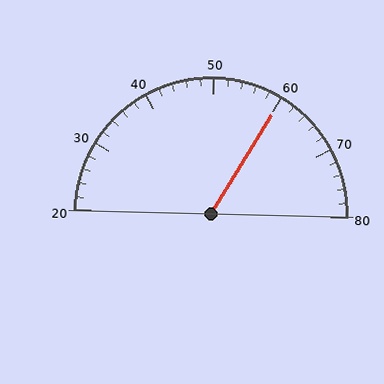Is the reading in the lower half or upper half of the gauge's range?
The reading is in the upper half of the range (20 to 80).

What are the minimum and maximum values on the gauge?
The gauge ranges from 20 to 80.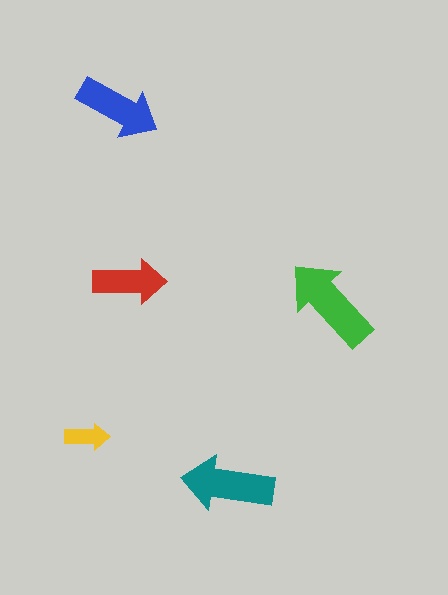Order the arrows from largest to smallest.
the green one, the teal one, the blue one, the red one, the yellow one.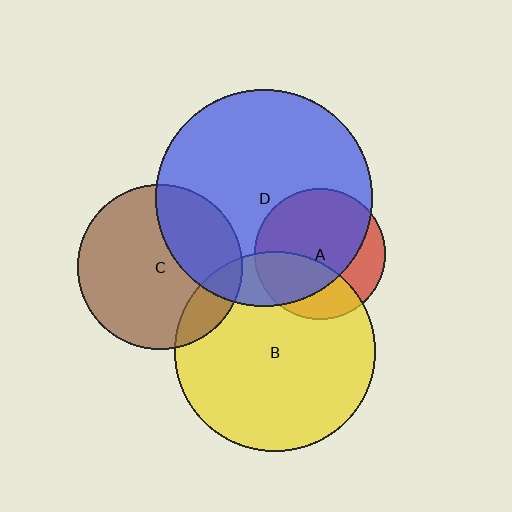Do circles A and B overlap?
Yes.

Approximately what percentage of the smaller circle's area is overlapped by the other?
Approximately 35%.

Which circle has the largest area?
Circle D (blue).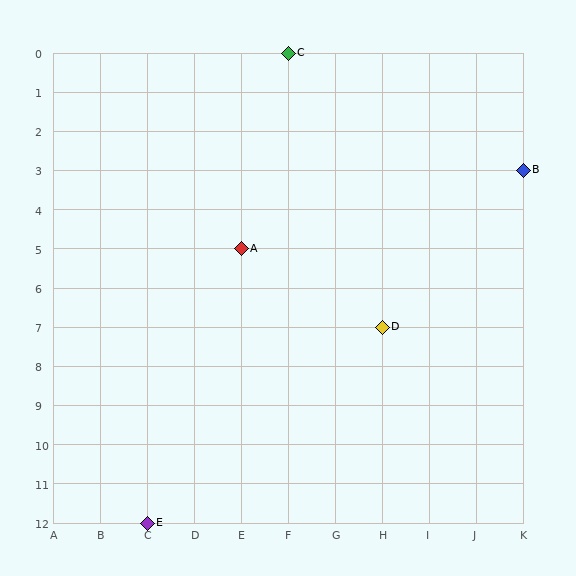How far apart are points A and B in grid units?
Points A and B are 6 columns and 2 rows apart (about 6.3 grid units diagonally).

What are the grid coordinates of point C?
Point C is at grid coordinates (F, 0).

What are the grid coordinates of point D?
Point D is at grid coordinates (H, 7).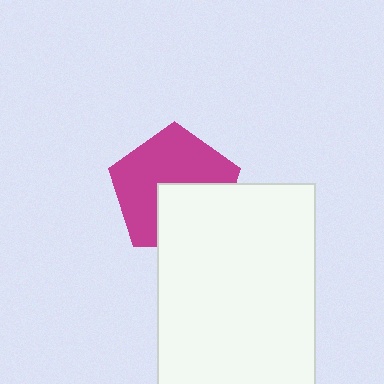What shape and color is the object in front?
The object in front is a white rectangle.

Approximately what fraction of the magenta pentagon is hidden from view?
Roughly 38% of the magenta pentagon is hidden behind the white rectangle.